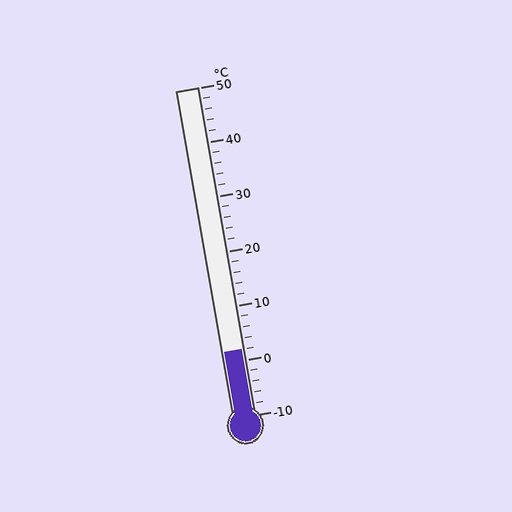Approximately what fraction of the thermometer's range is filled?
The thermometer is filled to approximately 20% of its range.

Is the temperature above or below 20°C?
The temperature is below 20°C.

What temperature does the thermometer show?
The thermometer shows approximately 2°C.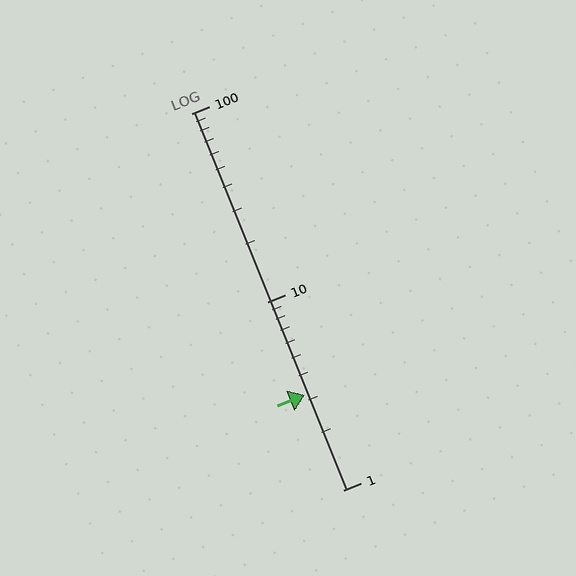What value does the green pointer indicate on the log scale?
The pointer indicates approximately 3.2.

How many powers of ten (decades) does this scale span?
The scale spans 2 decades, from 1 to 100.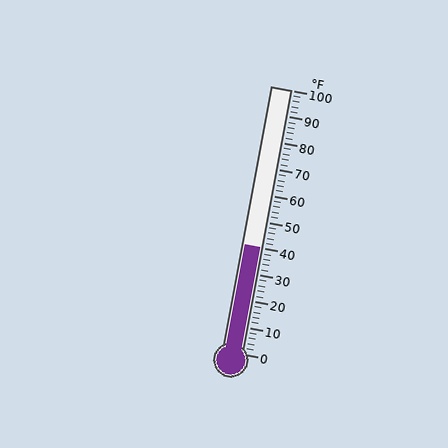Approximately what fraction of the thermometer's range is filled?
The thermometer is filled to approximately 40% of its range.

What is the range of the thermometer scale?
The thermometer scale ranges from 0°F to 100°F.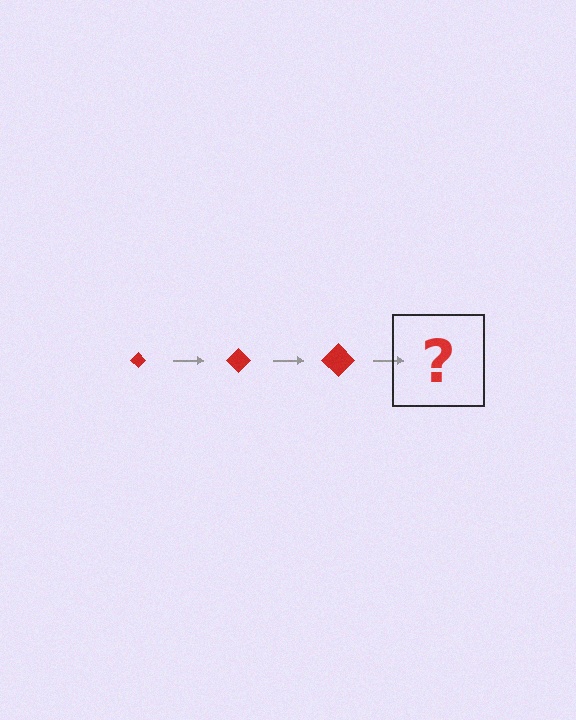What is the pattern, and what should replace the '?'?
The pattern is that the diamond gets progressively larger each step. The '?' should be a red diamond, larger than the previous one.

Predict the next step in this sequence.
The next step is a red diamond, larger than the previous one.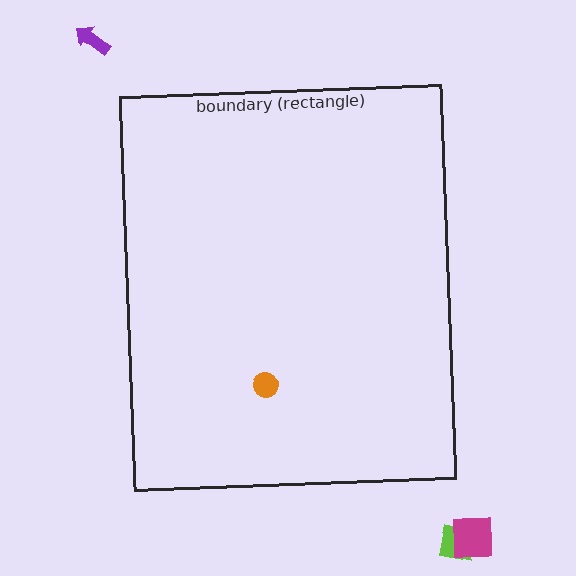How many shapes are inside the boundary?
1 inside, 3 outside.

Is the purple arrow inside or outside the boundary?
Outside.